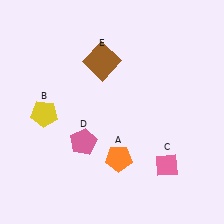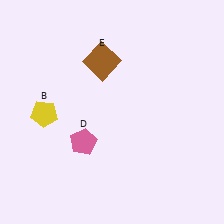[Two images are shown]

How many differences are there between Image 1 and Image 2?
There are 2 differences between the two images.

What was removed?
The orange pentagon (A), the pink diamond (C) were removed in Image 2.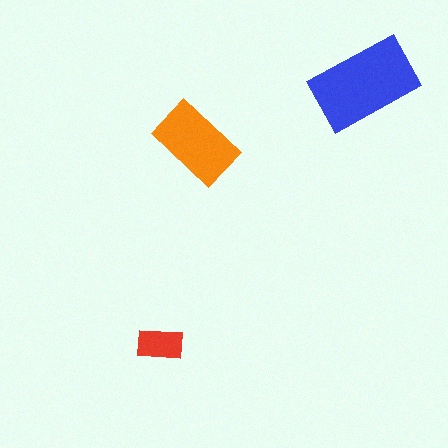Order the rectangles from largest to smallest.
the blue one, the orange one, the red one.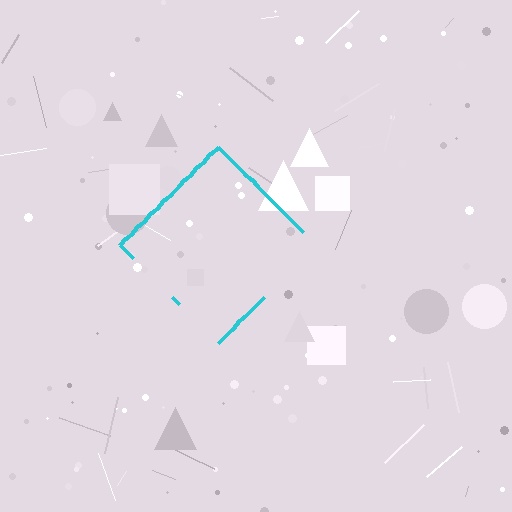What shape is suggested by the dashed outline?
The dashed outline suggests a diamond.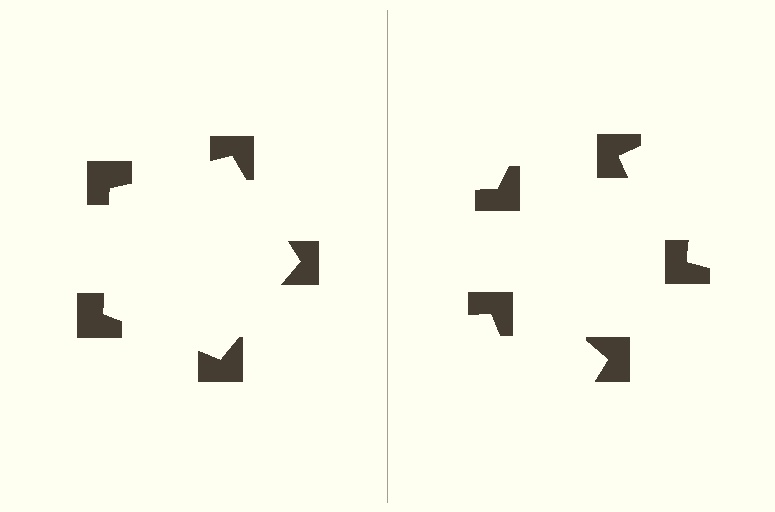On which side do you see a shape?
An illusory pentagon appears on the left side. On the right side the wedge cuts are rotated, so no coherent shape forms.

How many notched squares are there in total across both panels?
10 — 5 on each side.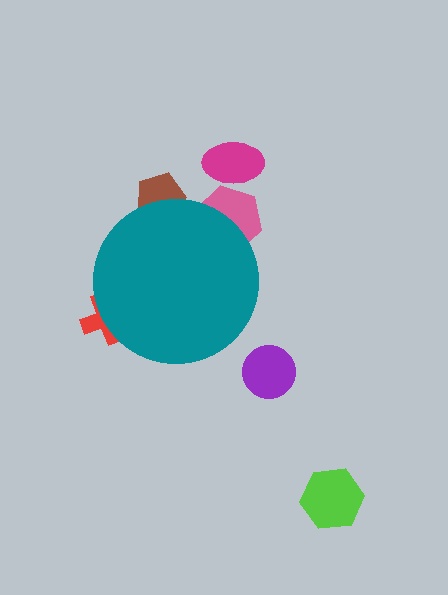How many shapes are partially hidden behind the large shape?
3 shapes are partially hidden.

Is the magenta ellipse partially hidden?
No, the magenta ellipse is fully visible.